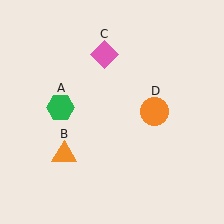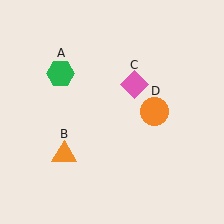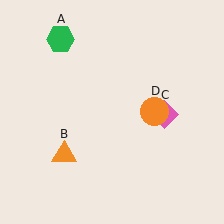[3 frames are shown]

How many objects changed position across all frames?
2 objects changed position: green hexagon (object A), pink diamond (object C).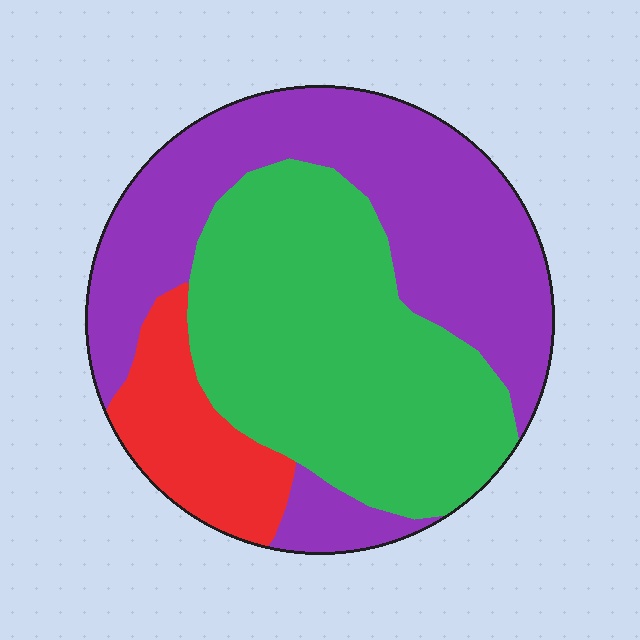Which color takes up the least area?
Red, at roughly 15%.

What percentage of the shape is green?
Green takes up between a quarter and a half of the shape.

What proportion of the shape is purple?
Purple covers roughly 45% of the shape.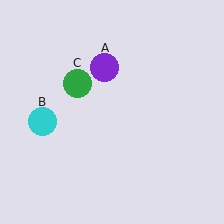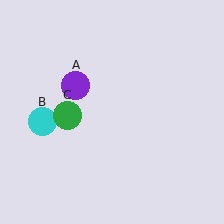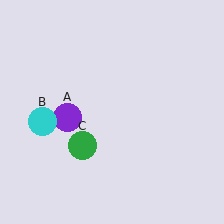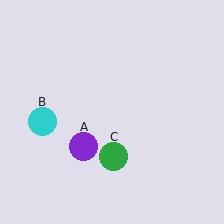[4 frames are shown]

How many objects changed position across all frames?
2 objects changed position: purple circle (object A), green circle (object C).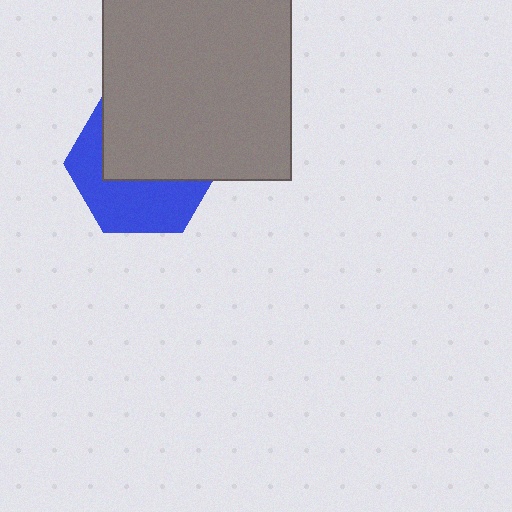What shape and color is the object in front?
The object in front is a gray rectangle.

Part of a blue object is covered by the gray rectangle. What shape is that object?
It is a hexagon.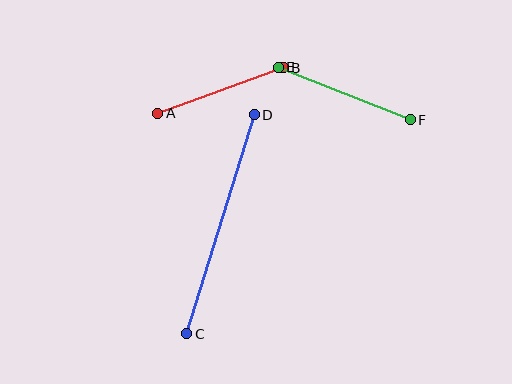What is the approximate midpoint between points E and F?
The midpoint is at approximately (344, 94) pixels.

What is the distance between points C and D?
The distance is approximately 229 pixels.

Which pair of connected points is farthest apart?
Points C and D are farthest apart.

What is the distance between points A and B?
The distance is approximately 133 pixels.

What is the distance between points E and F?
The distance is approximately 142 pixels.